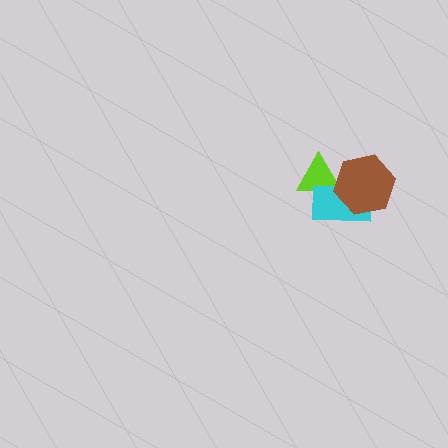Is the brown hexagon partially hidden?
No, no other shape covers it.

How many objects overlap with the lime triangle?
2 objects overlap with the lime triangle.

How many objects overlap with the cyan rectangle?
2 objects overlap with the cyan rectangle.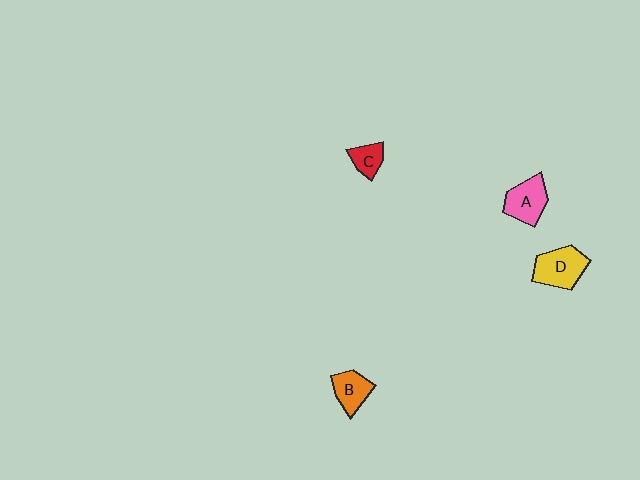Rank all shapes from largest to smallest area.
From largest to smallest: D (yellow), A (pink), B (orange), C (red).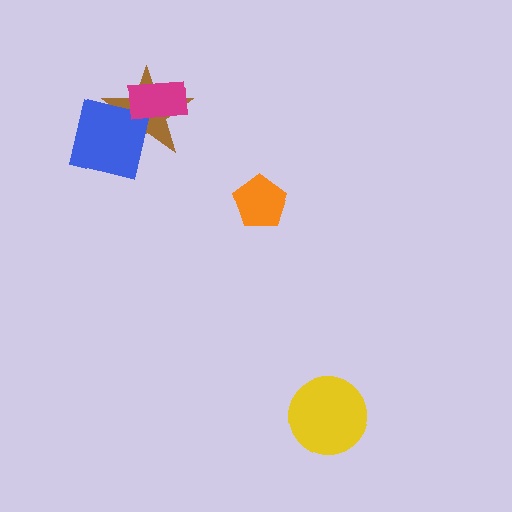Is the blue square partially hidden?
Yes, it is partially covered by another shape.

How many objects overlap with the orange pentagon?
0 objects overlap with the orange pentagon.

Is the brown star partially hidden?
Yes, it is partially covered by another shape.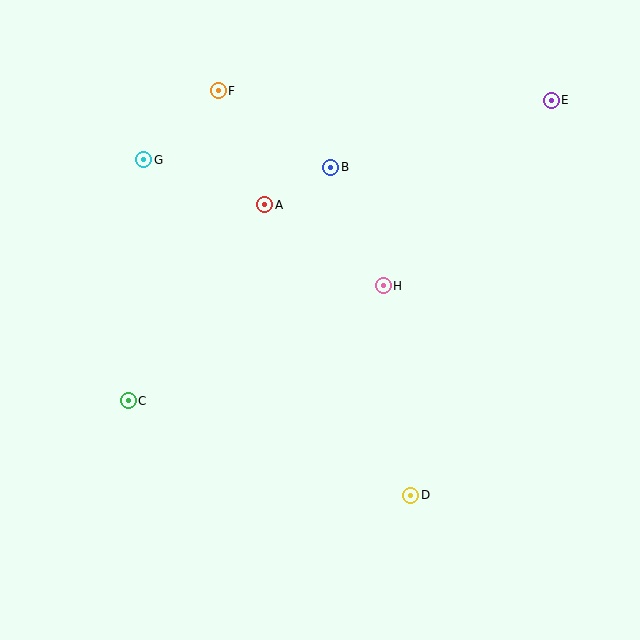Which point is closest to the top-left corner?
Point G is closest to the top-left corner.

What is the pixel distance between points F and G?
The distance between F and G is 102 pixels.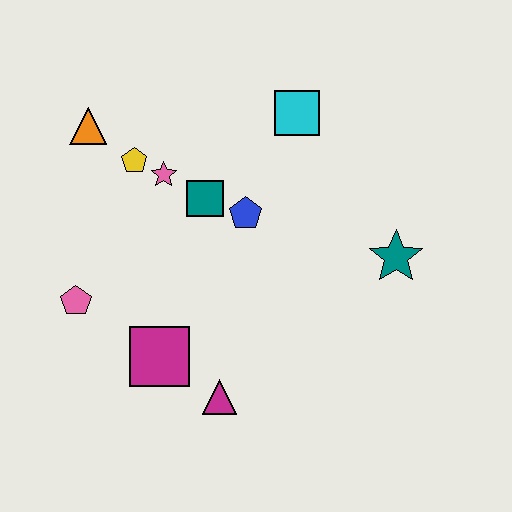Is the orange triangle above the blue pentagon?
Yes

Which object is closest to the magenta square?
The magenta triangle is closest to the magenta square.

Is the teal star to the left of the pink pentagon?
No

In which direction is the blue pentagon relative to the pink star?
The blue pentagon is to the right of the pink star.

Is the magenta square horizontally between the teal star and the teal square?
No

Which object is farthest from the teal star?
The orange triangle is farthest from the teal star.